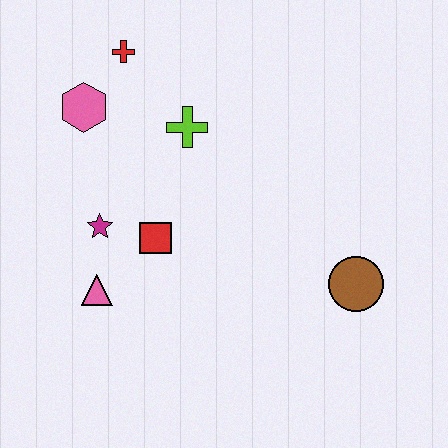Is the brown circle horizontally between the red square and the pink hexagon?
No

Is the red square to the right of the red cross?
Yes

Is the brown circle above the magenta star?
No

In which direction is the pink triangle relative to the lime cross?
The pink triangle is below the lime cross.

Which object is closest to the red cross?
The pink hexagon is closest to the red cross.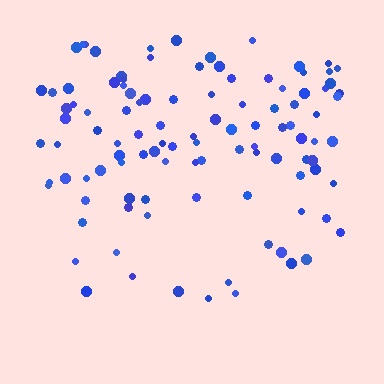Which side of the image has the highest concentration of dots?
The top.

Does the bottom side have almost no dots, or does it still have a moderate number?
Still a moderate number, just noticeably fewer than the top.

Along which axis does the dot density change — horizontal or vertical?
Vertical.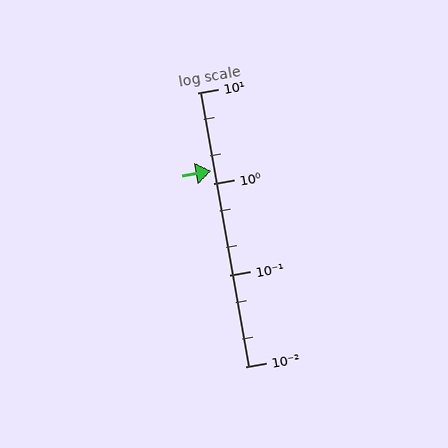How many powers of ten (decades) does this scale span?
The scale spans 3 decades, from 0.01 to 10.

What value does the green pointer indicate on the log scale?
The pointer indicates approximately 1.4.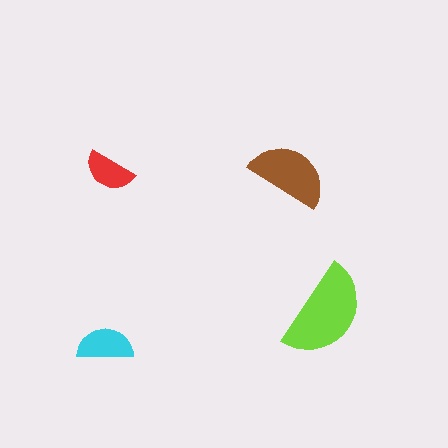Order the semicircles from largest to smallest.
the lime one, the brown one, the cyan one, the red one.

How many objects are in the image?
There are 4 objects in the image.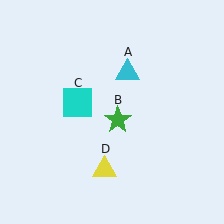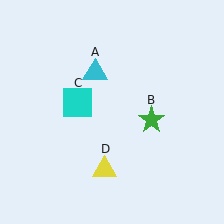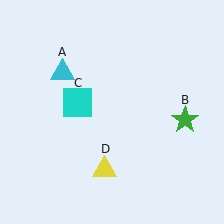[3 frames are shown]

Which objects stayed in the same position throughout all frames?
Cyan square (object C) and yellow triangle (object D) remained stationary.